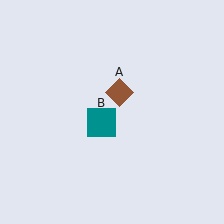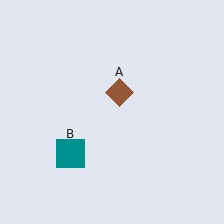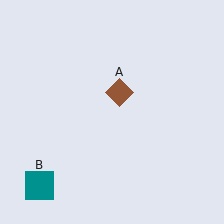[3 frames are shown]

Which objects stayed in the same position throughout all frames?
Brown diamond (object A) remained stationary.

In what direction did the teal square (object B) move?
The teal square (object B) moved down and to the left.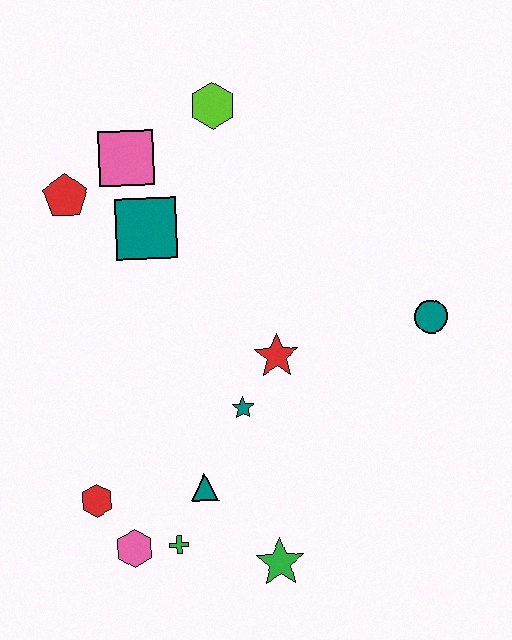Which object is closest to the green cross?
The pink hexagon is closest to the green cross.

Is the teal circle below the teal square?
Yes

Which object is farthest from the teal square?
The green star is farthest from the teal square.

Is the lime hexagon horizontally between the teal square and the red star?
Yes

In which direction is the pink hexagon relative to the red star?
The pink hexagon is below the red star.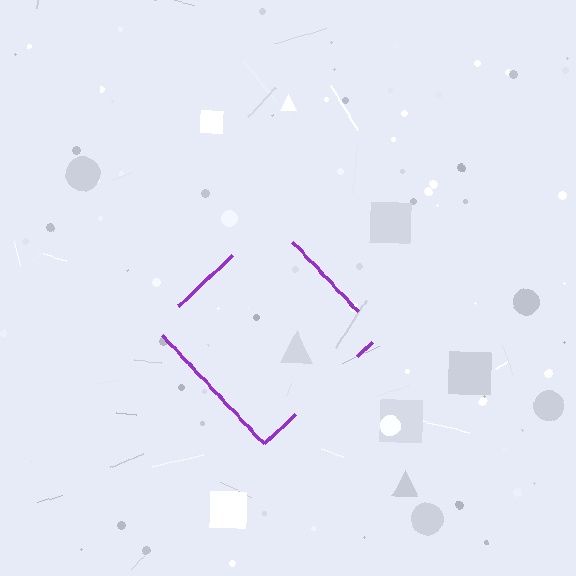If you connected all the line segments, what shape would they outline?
They would outline a diamond.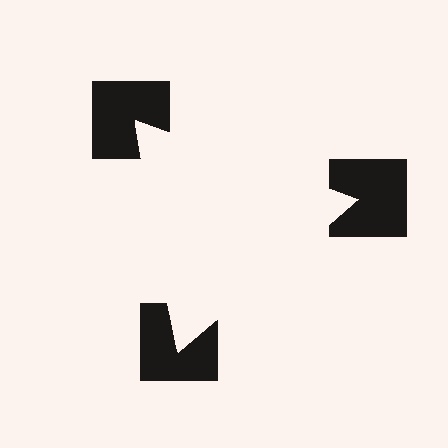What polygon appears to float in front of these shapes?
An illusory triangle — its edges are inferred from the aligned wedge cuts in the notched squares, not physically drawn.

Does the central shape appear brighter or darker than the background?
It typically appears slightly brighter than the background, even though no actual brightness change is drawn.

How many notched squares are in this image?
There are 3 — one at each vertex of the illusory triangle.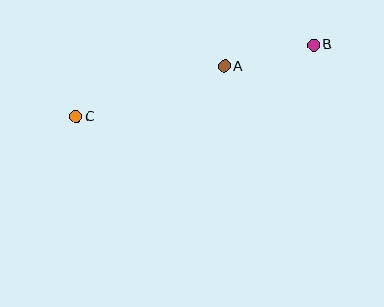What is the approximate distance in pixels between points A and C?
The distance between A and C is approximately 156 pixels.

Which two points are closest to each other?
Points A and B are closest to each other.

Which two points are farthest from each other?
Points B and C are farthest from each other.